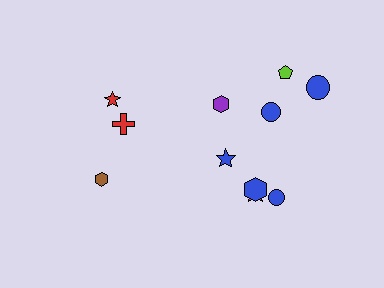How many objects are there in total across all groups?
There are 11 objects.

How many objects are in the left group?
There are 3 objects.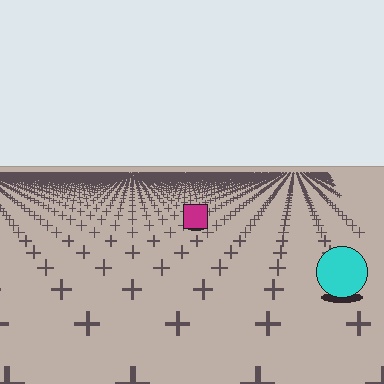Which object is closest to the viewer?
The cyan circle is closest. The texture marks near it are larger and more spread out.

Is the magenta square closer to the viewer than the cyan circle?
No. The cyan circle is closer — you can tell from the texture gradient: the ground texture is coarser near it.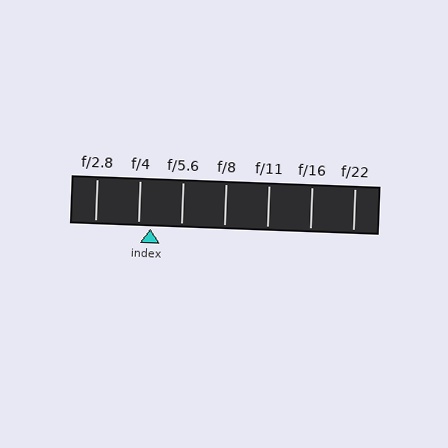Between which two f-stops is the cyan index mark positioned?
The index mark is between f/4 and f/5.6.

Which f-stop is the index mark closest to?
The index mark is closest to f/4.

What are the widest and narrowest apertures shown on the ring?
The widest aperture shown is f/2.8 and the narrowest is f/22.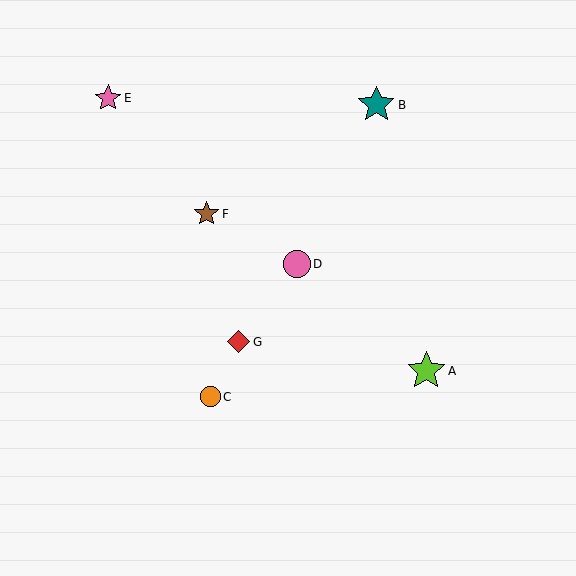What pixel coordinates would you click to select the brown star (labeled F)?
Click at (207, 214) to select the brown star F.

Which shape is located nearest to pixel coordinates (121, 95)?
The pink star (labeled E) at (108, 98) is nearest to that location.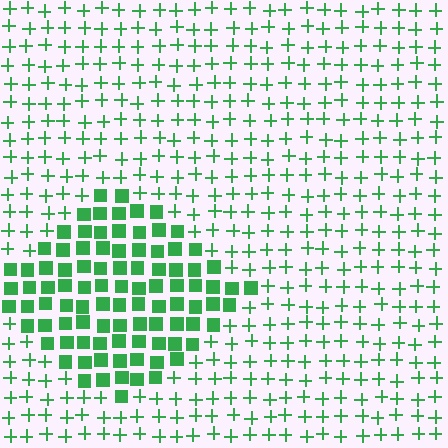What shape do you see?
I see a diamond.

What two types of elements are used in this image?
The image uses squares inside the diamond region and plus signs outside it.